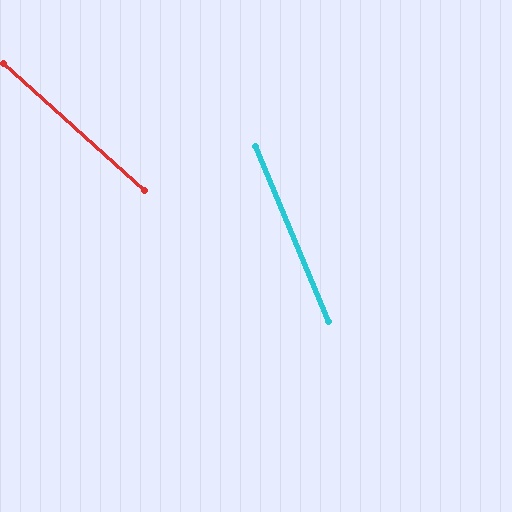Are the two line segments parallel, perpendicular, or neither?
Neither parallel nor perpendicular — they differ by about 25°.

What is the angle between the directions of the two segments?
Approximately 25 degrees.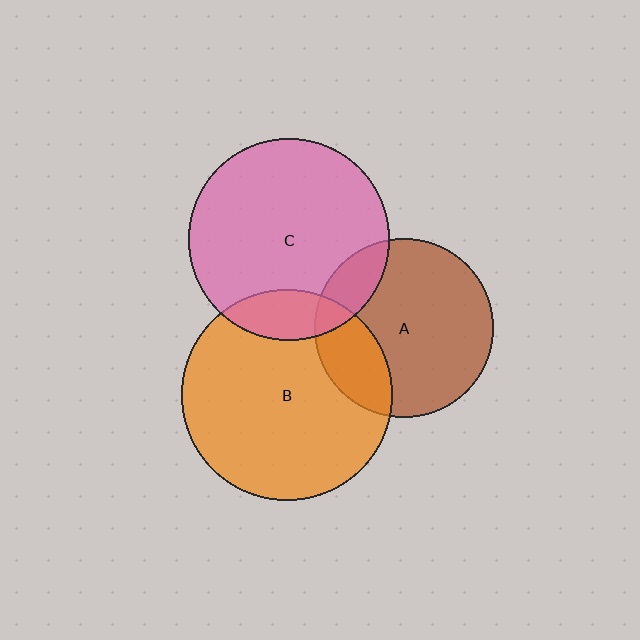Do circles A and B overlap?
Yes.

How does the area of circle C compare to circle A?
Approximately 1.3 times.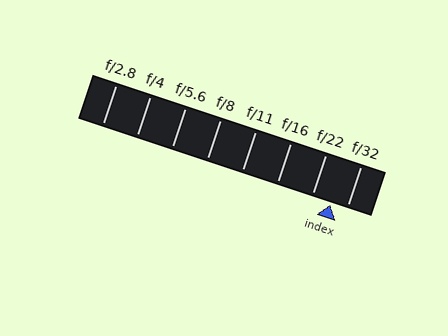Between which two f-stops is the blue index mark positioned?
The index mark is between f/22 and f/32.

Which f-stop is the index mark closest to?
The index mark is closest to f/32.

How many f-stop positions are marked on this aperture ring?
There are 8 f-stop positions marked.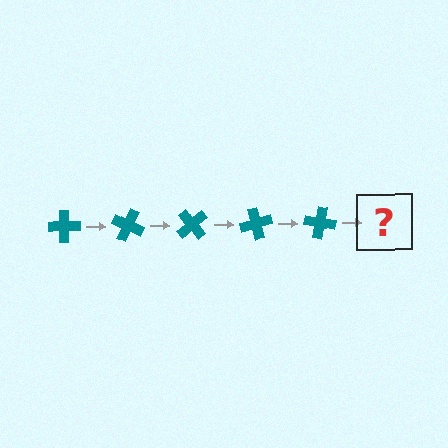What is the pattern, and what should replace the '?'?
The pattern is that the cross rotates 25 degrees each step. The '?' should be a teal cross rotated 125 degrees.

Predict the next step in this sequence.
The next step is a teal cross rotated 125 degrees.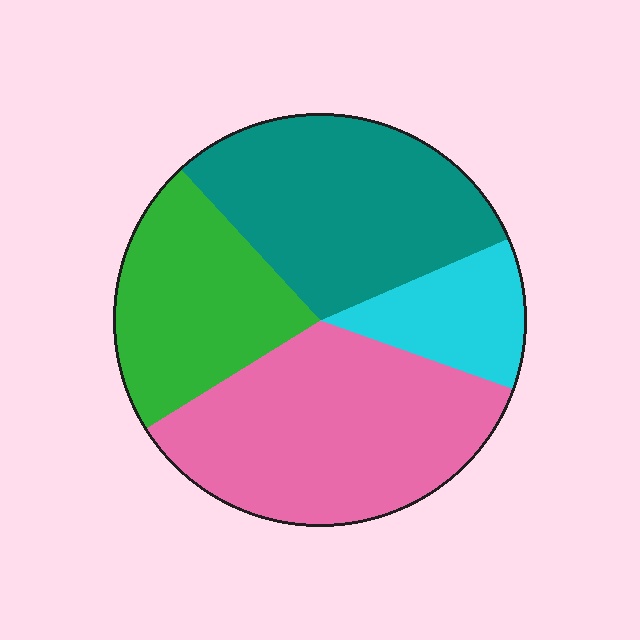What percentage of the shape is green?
Green covers 22% of the shape.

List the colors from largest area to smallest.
From largest to smallest: pink, teal, green, cyan.